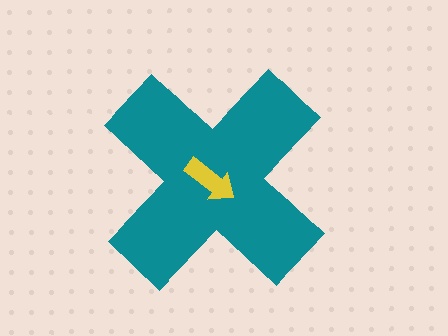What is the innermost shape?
The yellow arrow.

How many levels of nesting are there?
2.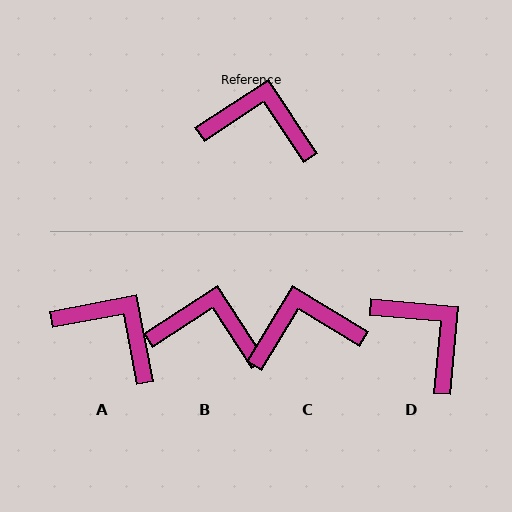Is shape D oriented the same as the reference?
No, it is off by about 39 degrees.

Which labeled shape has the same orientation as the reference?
B.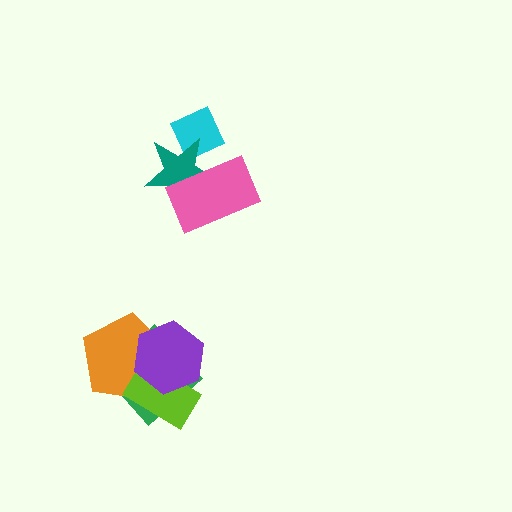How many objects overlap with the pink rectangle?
2 objects overlap with the pink rectangle.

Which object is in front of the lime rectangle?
The purple hexagon is in front of the lime rectangle.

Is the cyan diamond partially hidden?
Yes, it is partially covered by another shape.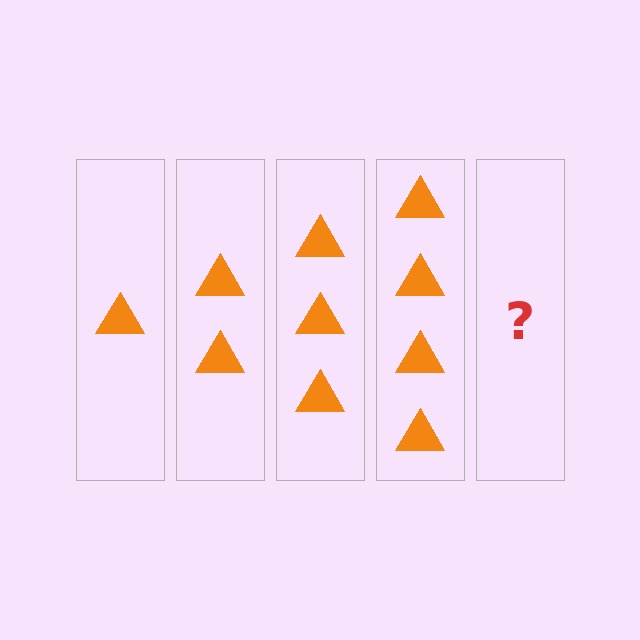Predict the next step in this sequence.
The next step is 5 triangles.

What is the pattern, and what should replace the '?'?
The pattern is that each step adds one more triangle. The '?' should be 5 triangles.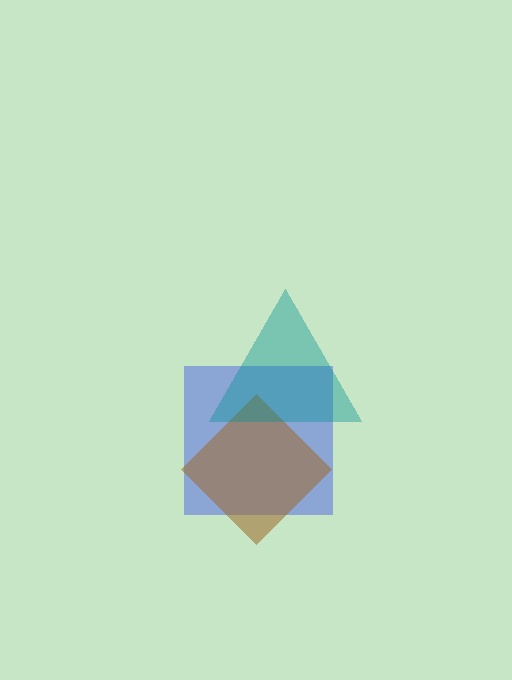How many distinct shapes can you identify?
There are 3 distinct shapes: a blue square, a brown diamond, a teal triangle.